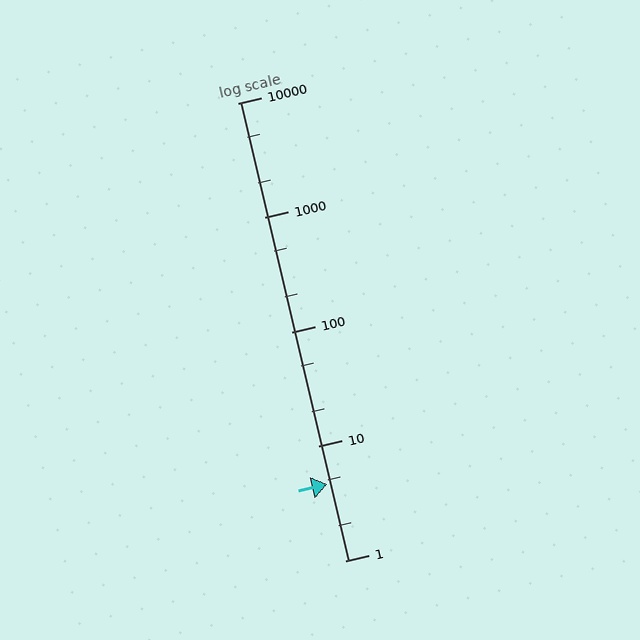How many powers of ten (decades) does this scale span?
The scale spans 4 decades, from 1 to 10000.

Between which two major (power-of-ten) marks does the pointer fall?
The pointer is between 1 and 10.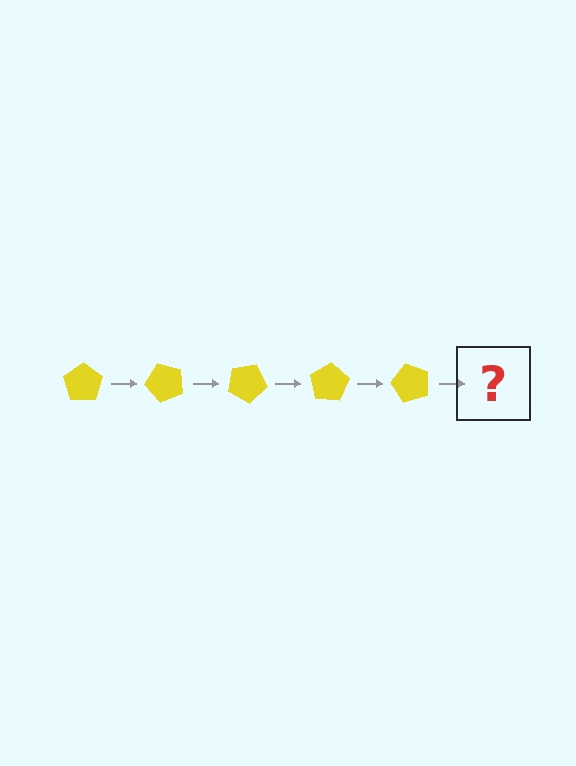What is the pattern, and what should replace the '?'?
The pattern is that the pentagon rotates 50 degrees each step. The '?' should be a yellow pentagon rotated 250 degrees.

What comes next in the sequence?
The next element should be a yellow pentagon rotated 250 degrees.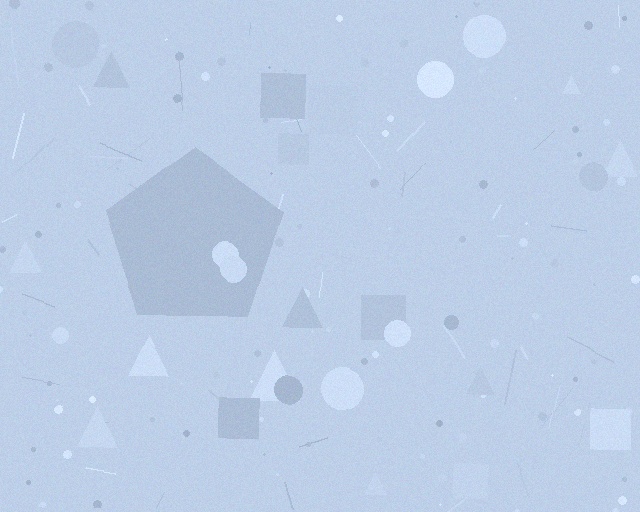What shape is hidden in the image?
A pentagon is hidden in the image.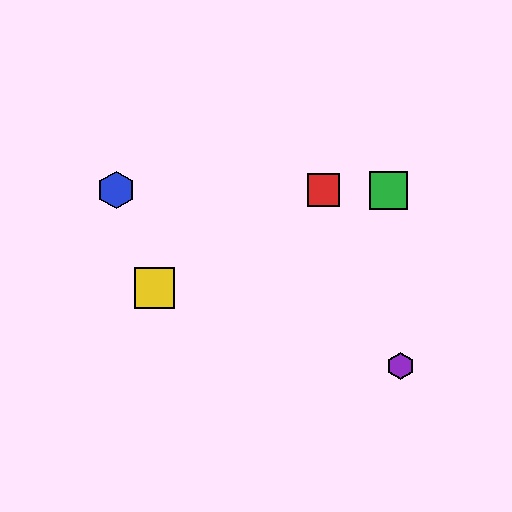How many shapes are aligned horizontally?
3 shapes (the red square, the blue hexagon, the green square) are aligned horizontally.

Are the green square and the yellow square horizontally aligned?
No, the green square is at y≈190 and the yellow square is at y≈288.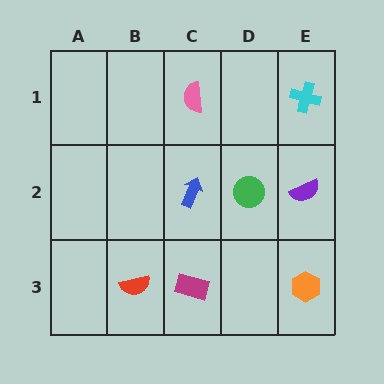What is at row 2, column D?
A green circle.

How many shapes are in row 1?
2 shapes.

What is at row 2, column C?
A blue arrow.